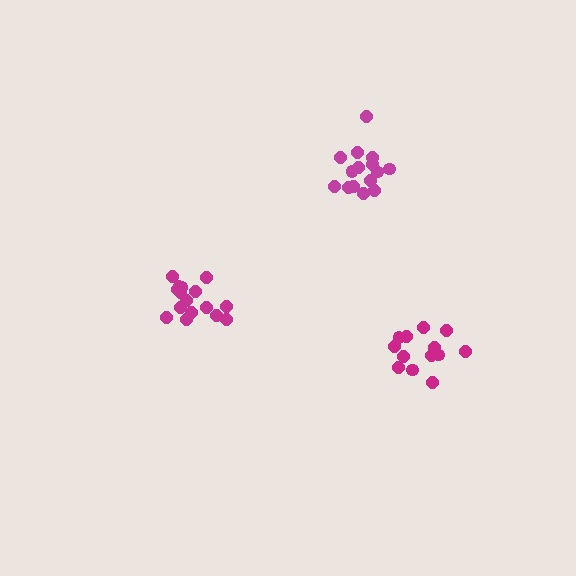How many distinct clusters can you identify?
There are 3 distinct clusters.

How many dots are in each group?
Group 1: 14 dots, Group 2: 16 dots, Group 3: 15 dots (45 total).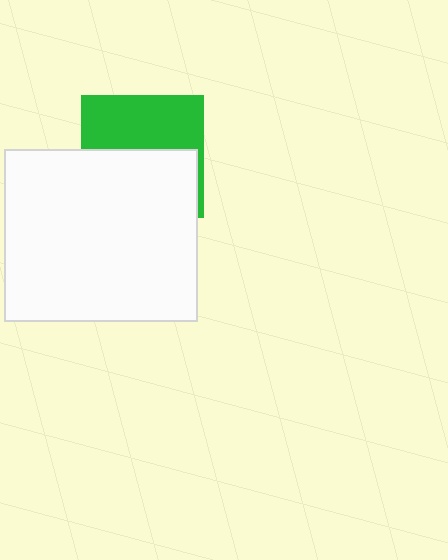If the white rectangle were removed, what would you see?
You would see the complete green square.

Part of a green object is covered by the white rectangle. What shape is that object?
It is a square.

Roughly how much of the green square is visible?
About half of it is visible (roughly 47%).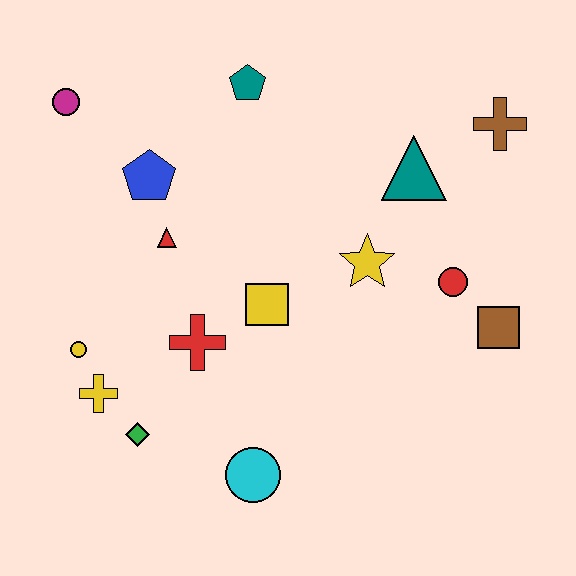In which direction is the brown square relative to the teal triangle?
The brown square is below the teal triangle.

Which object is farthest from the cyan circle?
The brown cross is farthest from the cyan circle.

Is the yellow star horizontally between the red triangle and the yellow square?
No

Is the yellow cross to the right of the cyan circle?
No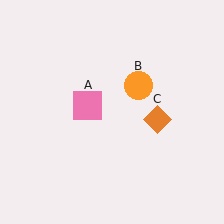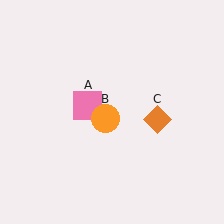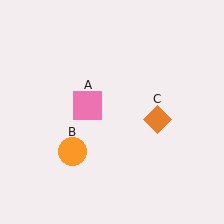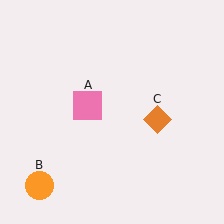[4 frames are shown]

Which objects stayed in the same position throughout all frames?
Pink square (object A) and orange diamond (object C) remained stationary.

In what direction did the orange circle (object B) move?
The orange circle (object B) moved down and to the left.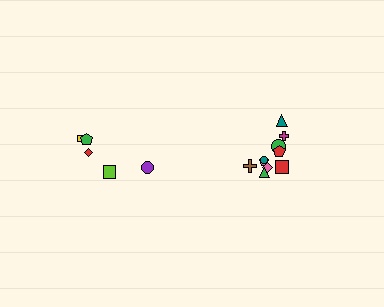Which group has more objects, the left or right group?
The right group.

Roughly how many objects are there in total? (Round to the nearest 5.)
Roughly 15 objects in total.